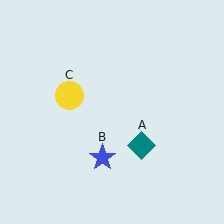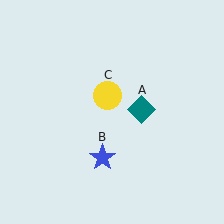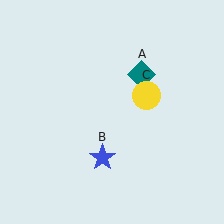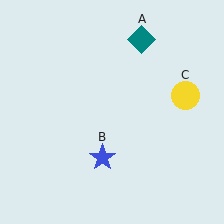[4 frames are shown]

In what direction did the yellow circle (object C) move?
The yellow circle (object C) moved right.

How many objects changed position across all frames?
2 objects changed position: teal diamond (object A), yellow circle (object C).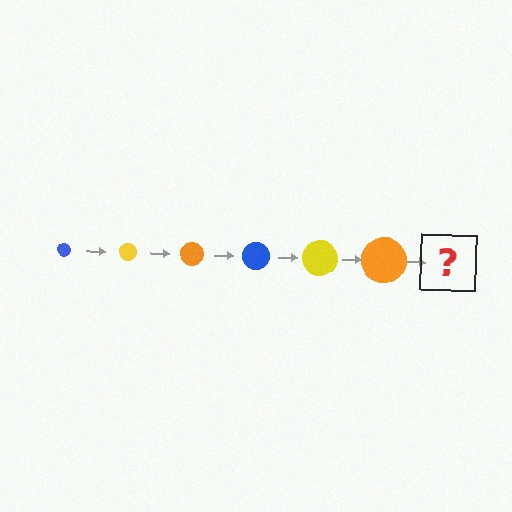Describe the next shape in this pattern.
It should be a blue circle, larger than the previous one.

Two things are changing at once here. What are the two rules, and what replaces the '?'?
The two rules are that the circle grows larger each step and the color cycles through blue, yellow, and orange. The '?' should be a blue circle, larger than the previous one.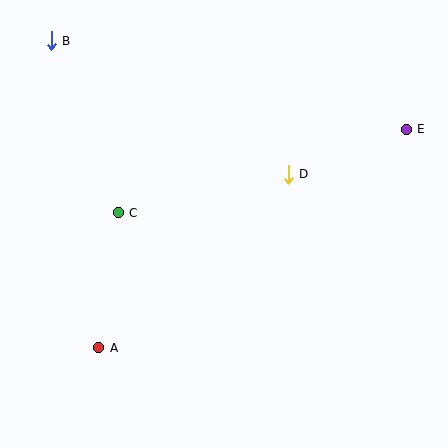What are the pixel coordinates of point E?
Point E is at (406, 129).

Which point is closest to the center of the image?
Point D at (288, 174) is closest to the center.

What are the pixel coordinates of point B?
Point B is at (51, 41).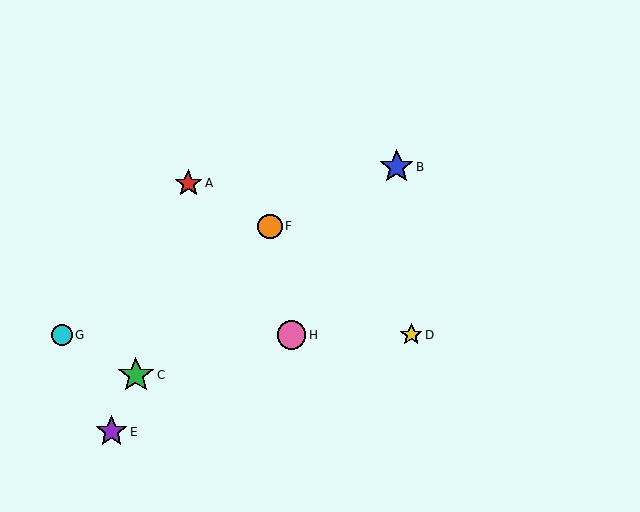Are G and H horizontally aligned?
Yes, both are at y≈335.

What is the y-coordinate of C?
Object C is at y≈375.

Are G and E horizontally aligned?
No, G is at y≈335 and E is at y≈432.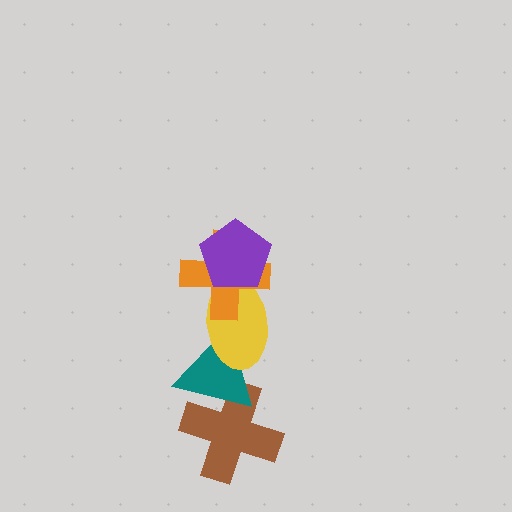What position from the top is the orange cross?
The orange cross is 2nd from the top.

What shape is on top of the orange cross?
The purple pentagon is on top of the orange cross.